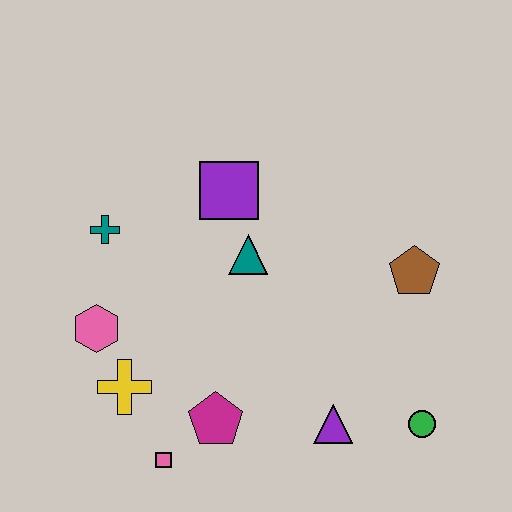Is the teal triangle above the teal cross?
No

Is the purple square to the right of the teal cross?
Yes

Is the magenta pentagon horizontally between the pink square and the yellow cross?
No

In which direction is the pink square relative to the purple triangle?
The pink square is to the left of the purple triangle.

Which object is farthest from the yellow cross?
The brown pentagon is farthest from the yellow cross.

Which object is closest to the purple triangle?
The green circle is closest to the purple triangle.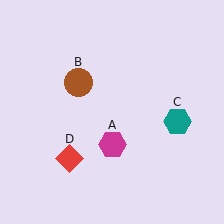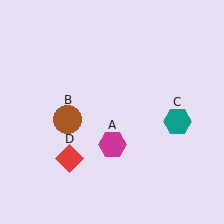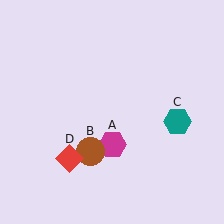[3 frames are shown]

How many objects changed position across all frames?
1 object changed position: brown circle (object B).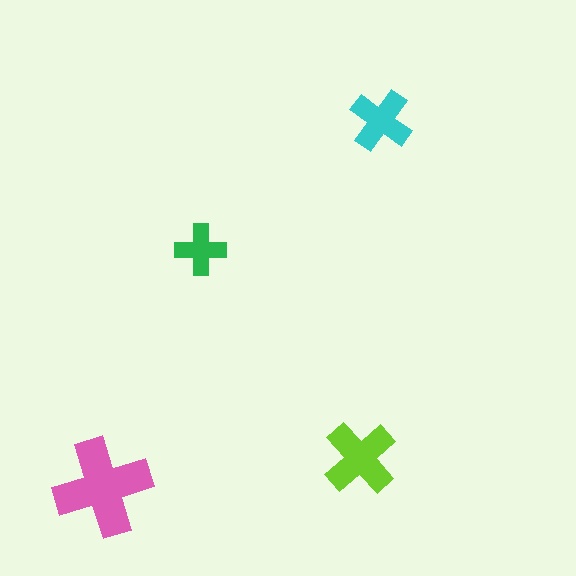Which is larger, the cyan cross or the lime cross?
The lime one.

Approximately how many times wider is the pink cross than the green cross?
About 2 times wider.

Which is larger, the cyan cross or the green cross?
The cyan one.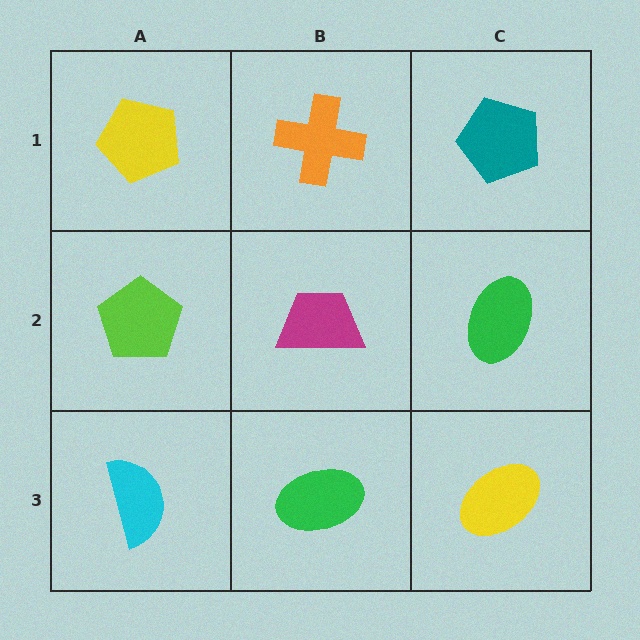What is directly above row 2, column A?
A yellow pentagon.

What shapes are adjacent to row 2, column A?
A yellow pentagon (row 1, column A), a cyan semicircle (row 3, column A), a magenta trapezoid (row 2, column B).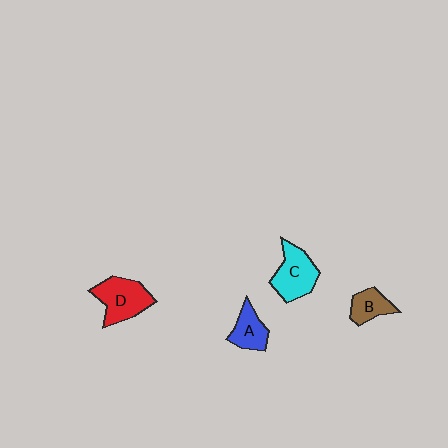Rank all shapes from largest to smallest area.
From largest to smallest: D (red), C (cyan), A (blue), B (brown).